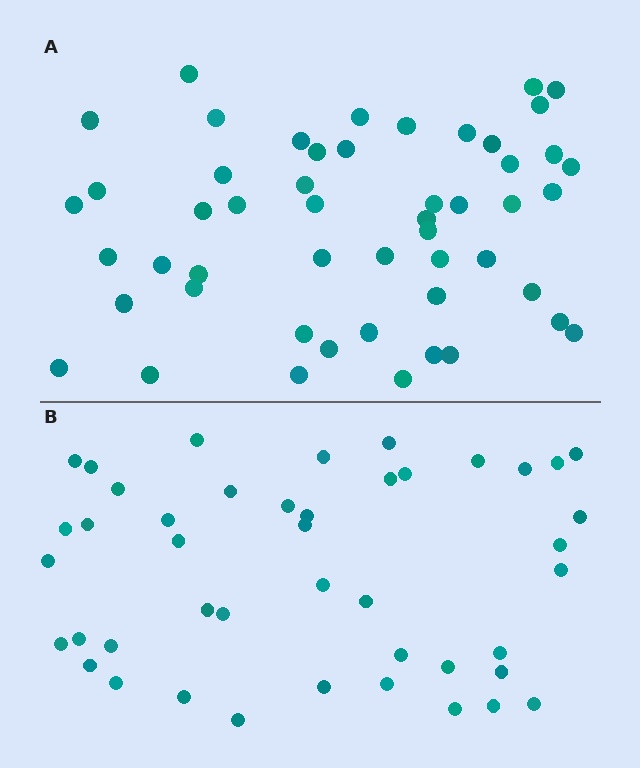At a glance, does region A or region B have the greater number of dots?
Region A (the top region) has more dots.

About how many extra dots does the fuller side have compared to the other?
Region A has roughly 8 or so more dots than region B.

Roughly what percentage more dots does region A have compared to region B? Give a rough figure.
About 15% more.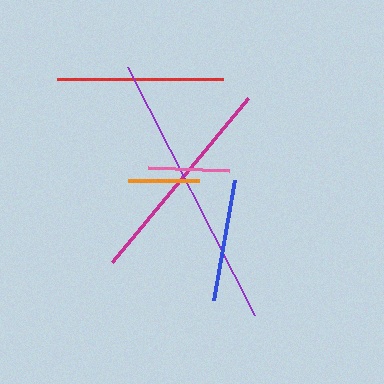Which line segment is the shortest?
The orange line is the shortest at approximately 71 pixels.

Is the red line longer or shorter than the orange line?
The red line is longer than the orange line.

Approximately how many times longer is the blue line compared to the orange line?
The blue line is approximately 1.7 times the length of the orange line.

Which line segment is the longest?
The purple line is the longest at approximately 279 pixels.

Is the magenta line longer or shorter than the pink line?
The magenta line is longer than the pink line.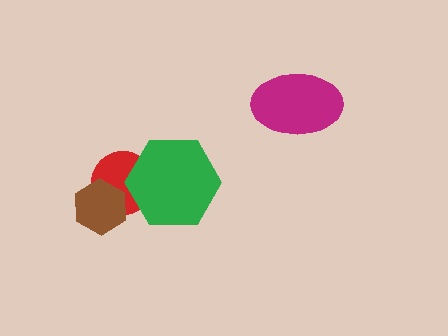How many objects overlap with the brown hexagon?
1 object overlaps with the brown hexagon.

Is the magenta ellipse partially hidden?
No, no other shape covers it.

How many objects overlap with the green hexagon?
1 object overlaps with the green hexagon.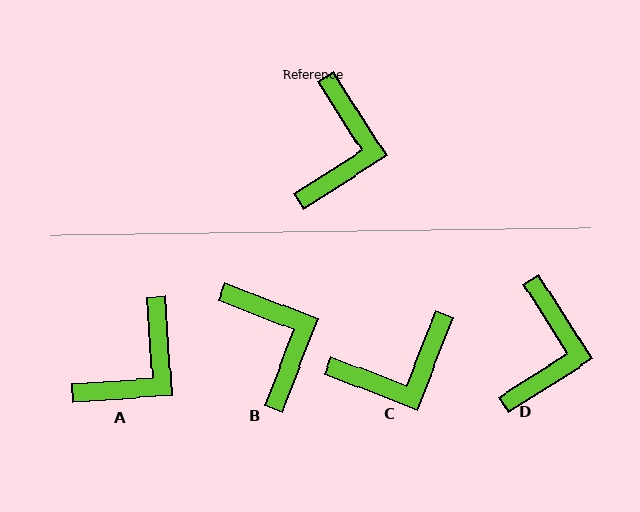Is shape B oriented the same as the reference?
No, it is off by about 36 degrees.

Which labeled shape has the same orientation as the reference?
D.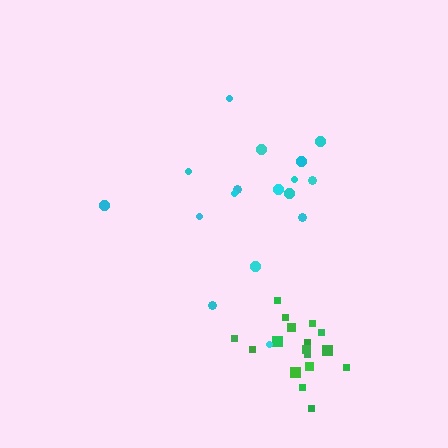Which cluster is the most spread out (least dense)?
Cyan.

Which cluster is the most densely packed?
Green.